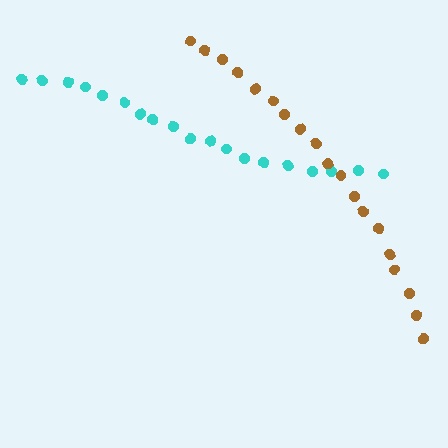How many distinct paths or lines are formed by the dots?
There are 2 distinct paths.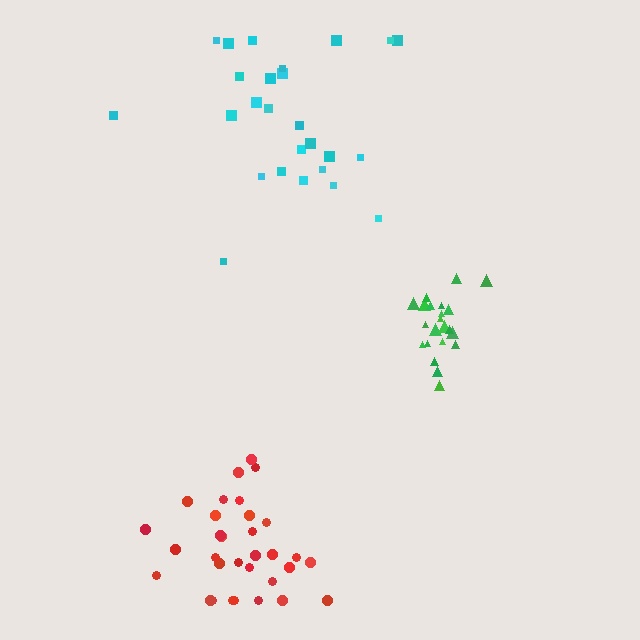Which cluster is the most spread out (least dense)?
Cyan.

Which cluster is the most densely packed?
Green.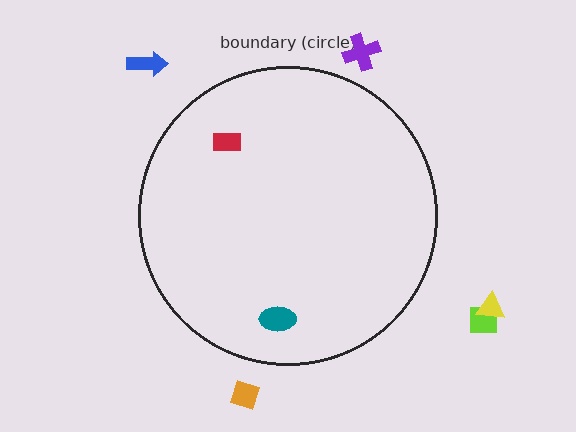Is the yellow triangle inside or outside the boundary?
Outside.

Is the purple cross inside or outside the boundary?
Outside.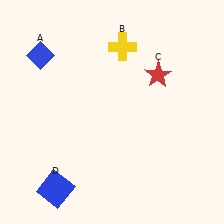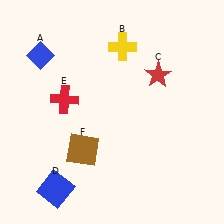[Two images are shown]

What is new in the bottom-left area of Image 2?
A brown square (F) was added in the bottom-left area of Image 2.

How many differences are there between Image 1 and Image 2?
There are 2 differences between the two images.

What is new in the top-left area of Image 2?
A red cross (E) was added in the top-left area of Image 2.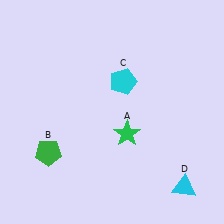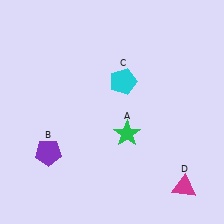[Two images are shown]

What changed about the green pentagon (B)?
In Image 1, B is green. In Image 2, it changed to purple.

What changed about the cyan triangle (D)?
In Image 1, D is cyan. In Image 2, it changed to magenta.